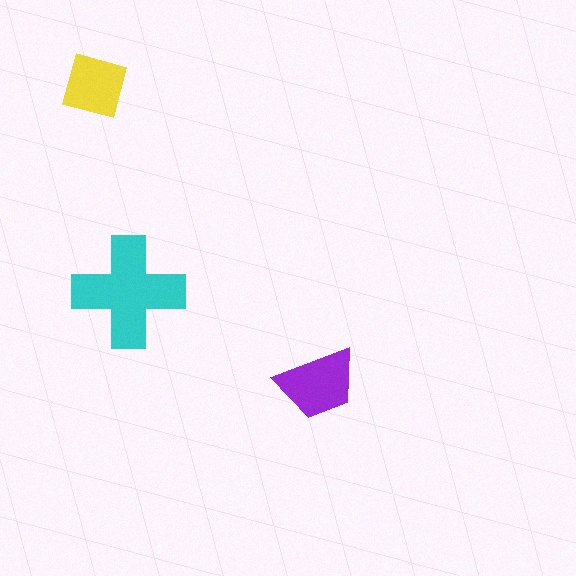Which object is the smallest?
The yellow square.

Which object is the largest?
The cyan cross.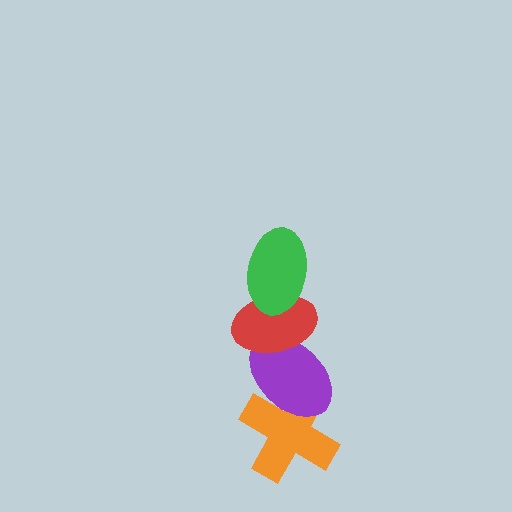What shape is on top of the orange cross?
The purple ellipse is on top of the orange cross.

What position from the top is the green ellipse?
The green ellipse is 1st from the top.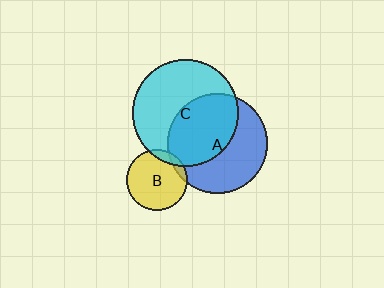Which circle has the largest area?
Circle C (cyan).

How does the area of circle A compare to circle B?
Approximately 2.7 times.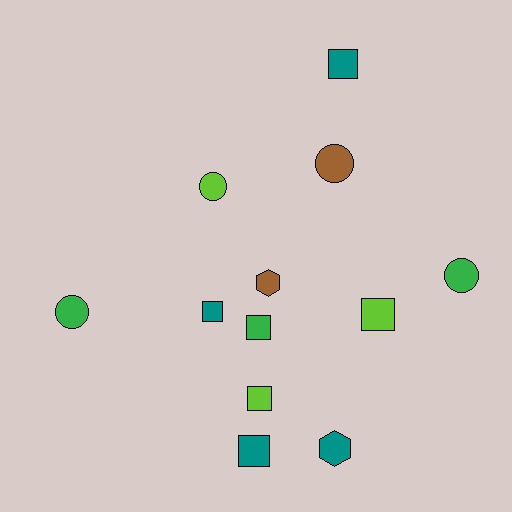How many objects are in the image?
There are 12 objects.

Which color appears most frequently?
Teal, with 4 objects.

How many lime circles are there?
There is 1 lime circle.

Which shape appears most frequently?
Square, with 6 objects.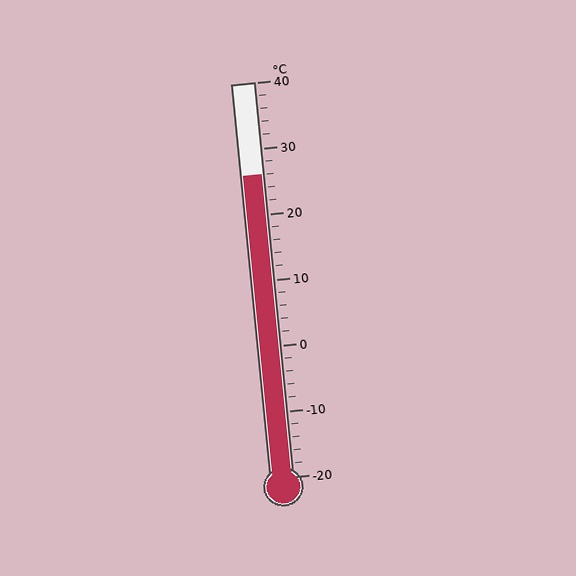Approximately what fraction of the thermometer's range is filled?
The thermometer is filled to approximately 75% of its range.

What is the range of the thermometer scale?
The thermometer scale ranges from -20°C to 40°C.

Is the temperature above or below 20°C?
The temperature is above 20°C.